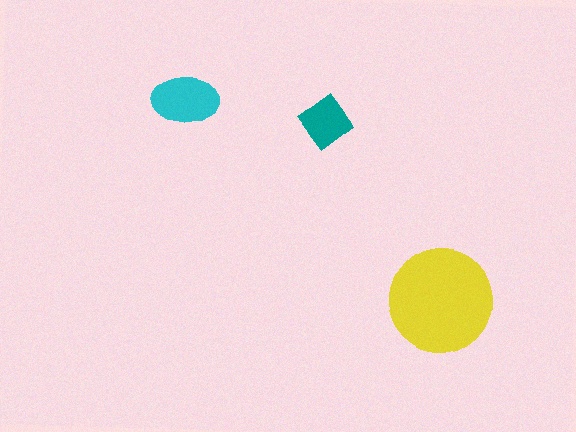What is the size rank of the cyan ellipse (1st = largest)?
2nd.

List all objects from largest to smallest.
The yellow circle, the cyan ellipse, the teal diamond.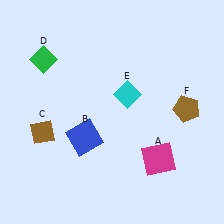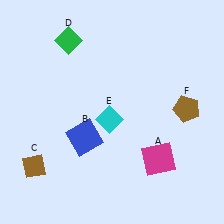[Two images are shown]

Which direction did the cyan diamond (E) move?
The cyan diamond (E) moved down.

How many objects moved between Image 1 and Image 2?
3 objects moved between the two images.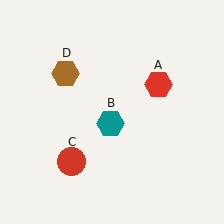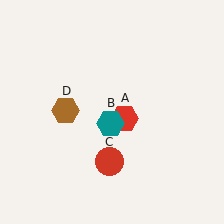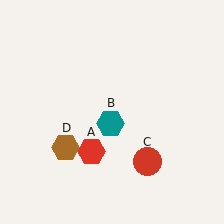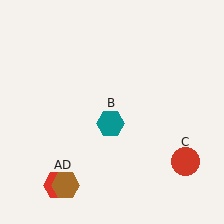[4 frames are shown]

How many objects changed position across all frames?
3 objects changed position: red hexagon (object A), red circle (object C), brown hexagon (object D).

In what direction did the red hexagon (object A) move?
The red hexagon (object A) moved down and to the left.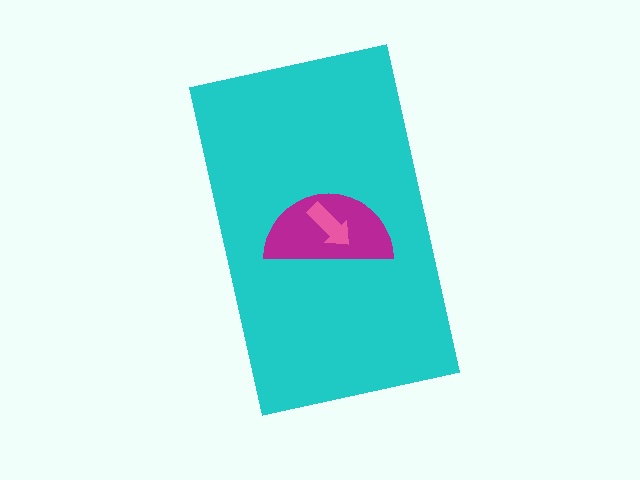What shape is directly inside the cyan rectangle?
The magenta semicircle.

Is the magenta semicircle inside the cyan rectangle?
Yes.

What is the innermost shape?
The pink arrow.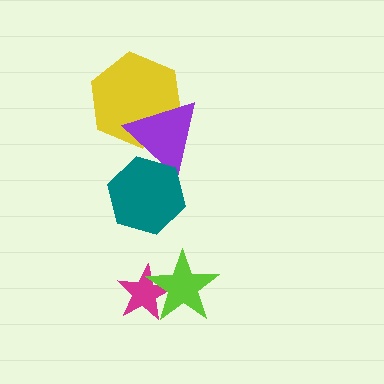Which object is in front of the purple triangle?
The teal hexagon is in front of the purple triangle.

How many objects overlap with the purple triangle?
2 objects overlap with the purple triangle.